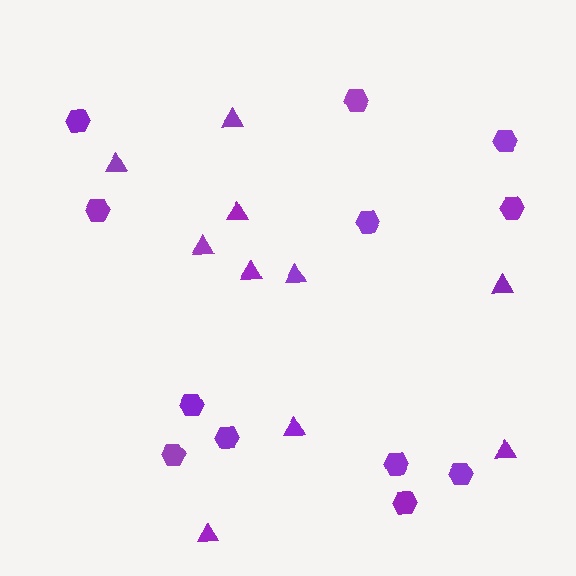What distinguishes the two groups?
There are 2 groups: one group of hexagons (12) and one group of triangles (10).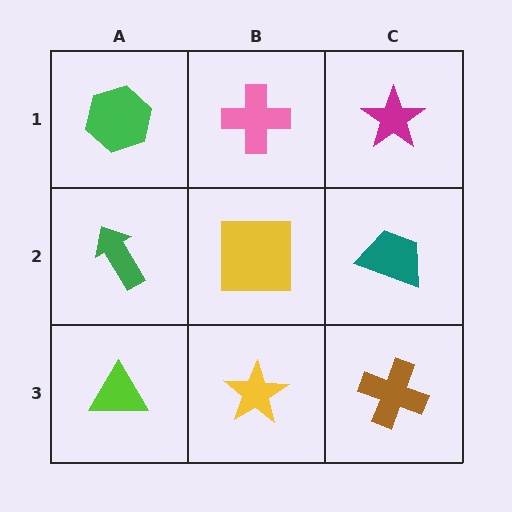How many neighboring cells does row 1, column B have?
3.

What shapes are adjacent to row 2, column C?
A magenta star (row 1, column C), a brown cross (row 3, column C), a yellow square (row 2, column B).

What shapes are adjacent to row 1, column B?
A yellow square (row 2, column B), a green hexagon (row 1, column A), a magenta star (row 1, column C).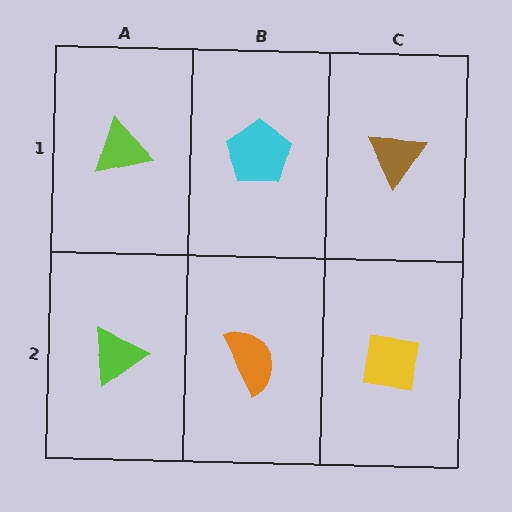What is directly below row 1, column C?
A yellow square.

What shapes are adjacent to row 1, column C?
A yellow square (row 2, column C), a cyan pentagon (row 1, column B).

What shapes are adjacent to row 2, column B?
A cyan pentagon (row 1, column B), a lime triangle (row 2, column A), a yellow square (row 2, column C).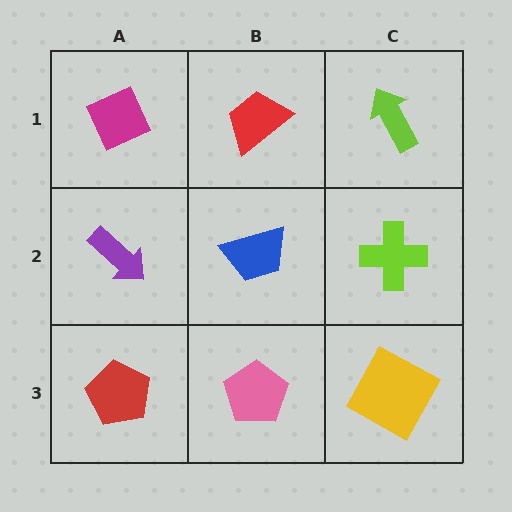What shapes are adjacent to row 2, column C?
A lime arrow (row 1, column C), a yellow square (row 3, column C), a blue trapezoid (row 2, column B).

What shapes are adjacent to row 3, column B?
A blue trapezoid (row 2, column B), a red pentagon (row 3, column A), a yellow square (row 3, column C).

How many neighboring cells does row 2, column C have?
3.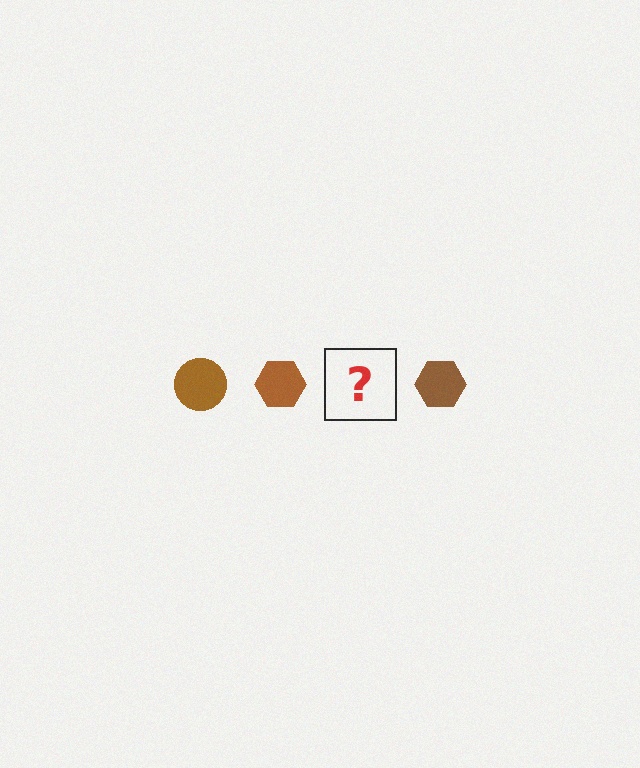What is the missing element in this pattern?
The missing element is a brown circle.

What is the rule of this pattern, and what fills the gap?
The rule is that the pattern cycles through circle, hexagon shapes in brown. The gap should be filled with a brown circle.